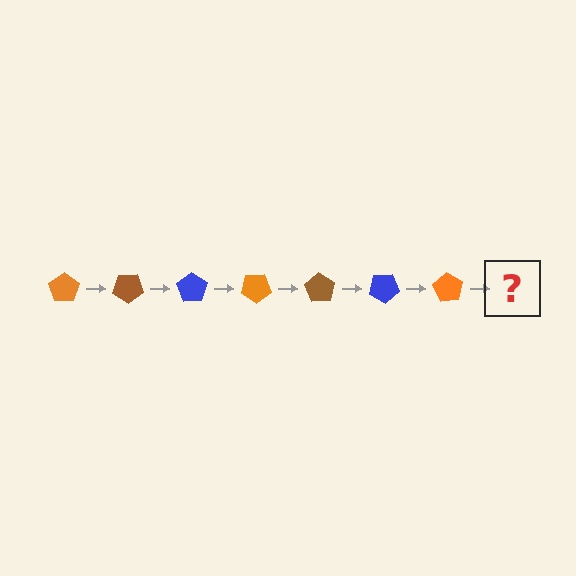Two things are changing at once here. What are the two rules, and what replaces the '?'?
The two rules are that it rotates 35 degrees each step and the color cycles through orange, brown, and blue. The '?' should be a brown pentagon, rotated 245 degrees from the start.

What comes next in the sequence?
The next element should be a brown pentagon, rotated 245 degrees from the start.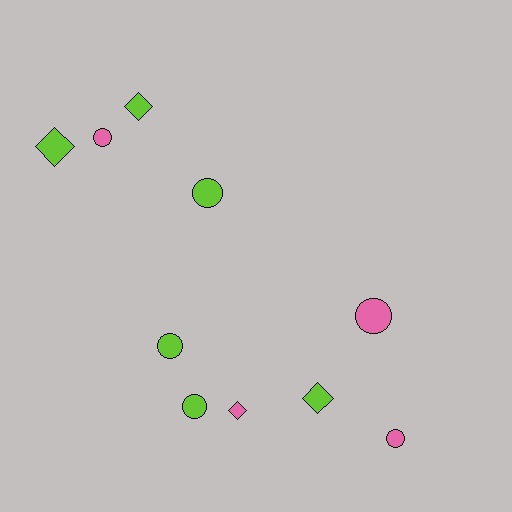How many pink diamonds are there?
There is 1 pink diamond.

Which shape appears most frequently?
Circle, with 6 objects.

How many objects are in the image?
There are 10 objects.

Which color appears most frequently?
Lime, with 6 objects.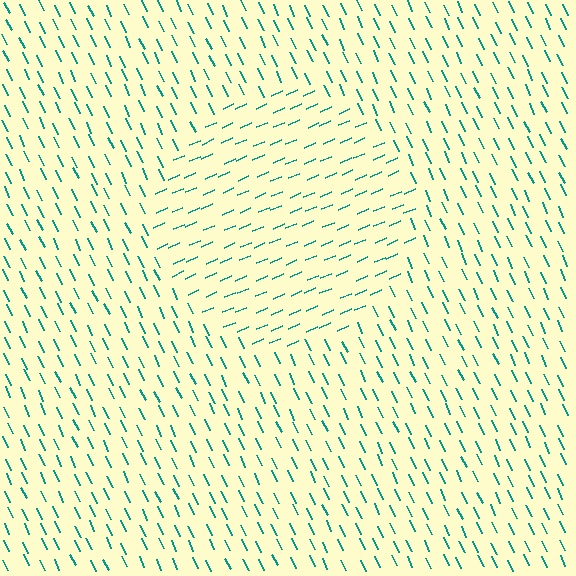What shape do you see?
I see a circle.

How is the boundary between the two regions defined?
The boundary is defined purely by a change in line orientation (approximately 88 degrees difference). All lines are the same color and thickness.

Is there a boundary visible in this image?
Yes, there is a texture boundary formed by a change in line orientation.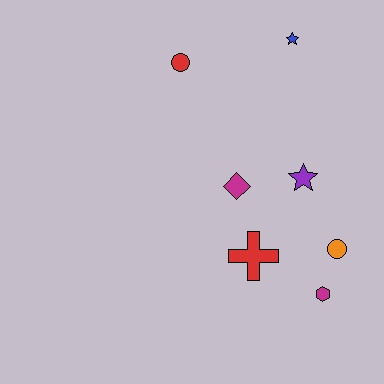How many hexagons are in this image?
There is 1 hexagon.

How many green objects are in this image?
There are no green objects.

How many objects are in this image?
There are 7 objects.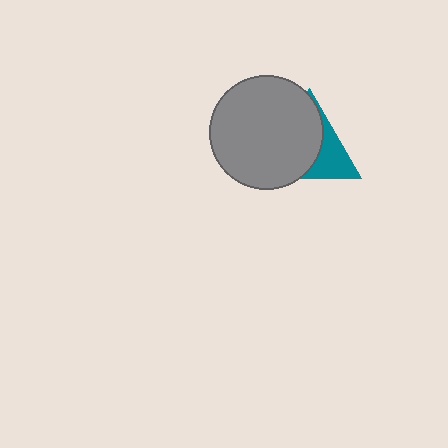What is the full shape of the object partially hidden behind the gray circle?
The partially hidden object is a teal triangle.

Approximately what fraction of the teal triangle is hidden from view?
Roughly 65% of the teal triangle is hidden behind the gray circle.